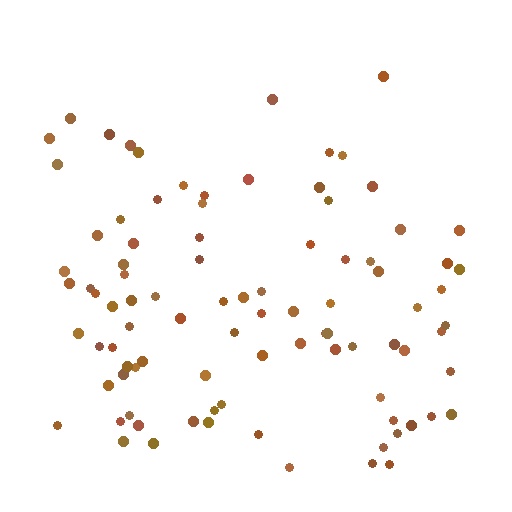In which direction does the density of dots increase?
From top to bottom, with the bottom side densest.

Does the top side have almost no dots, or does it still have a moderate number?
Still a moderate number, just noticeably fewer than the bottom.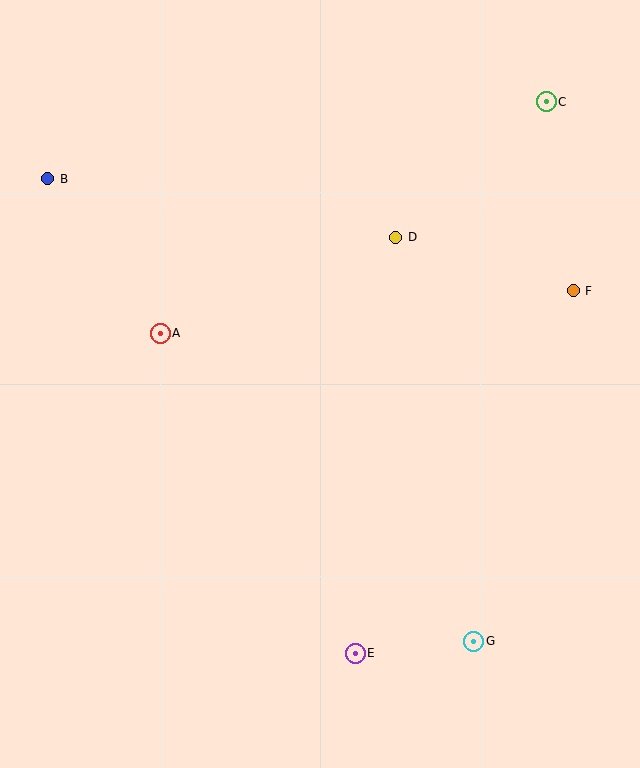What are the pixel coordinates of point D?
Point D is at (396, 237).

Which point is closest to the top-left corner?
Point B is closest to the top-left corner.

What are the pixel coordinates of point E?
Point E is at (355, 653).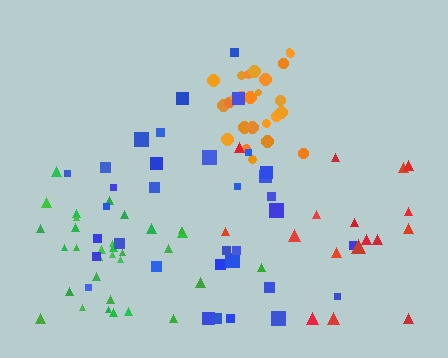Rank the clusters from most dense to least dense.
orange, green, blue, red.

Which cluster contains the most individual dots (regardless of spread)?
Blue (34).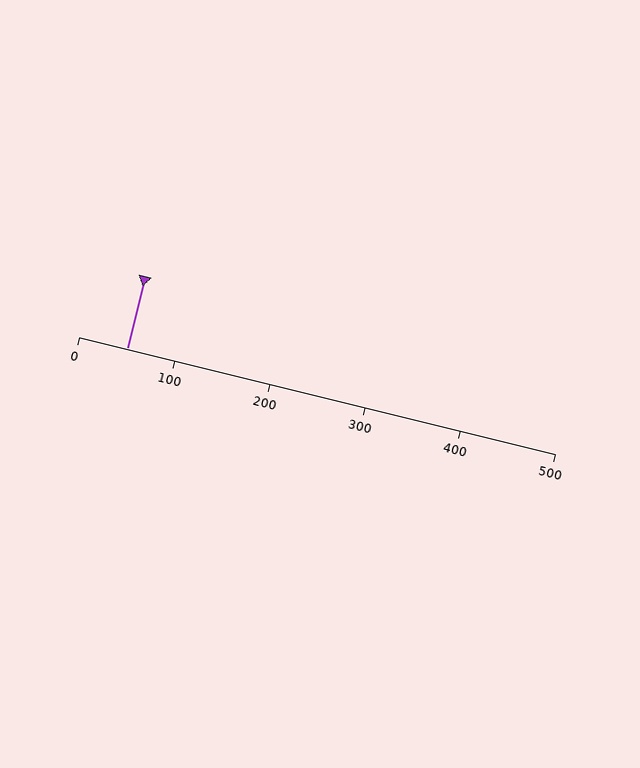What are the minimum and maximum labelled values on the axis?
The axis runs from 0 to 500.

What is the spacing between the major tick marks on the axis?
The major ticks are spaced 100 apart.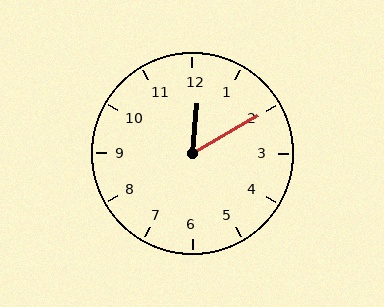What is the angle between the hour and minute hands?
Approximately 55 degrees.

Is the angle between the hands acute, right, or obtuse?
It is acute.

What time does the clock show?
12:10.